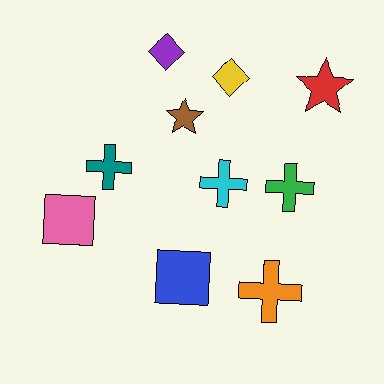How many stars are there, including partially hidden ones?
There are 2 stars.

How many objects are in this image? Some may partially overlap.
There are 10 objects.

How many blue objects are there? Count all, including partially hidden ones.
There is 1 blue object.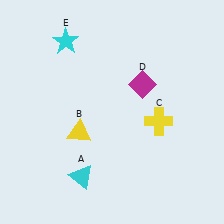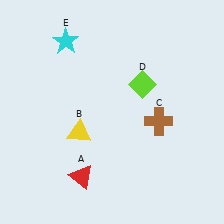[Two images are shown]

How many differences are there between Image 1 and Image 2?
There are 3 differences between the two images.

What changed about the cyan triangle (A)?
In Image 1, A is cyan. In Image 2, it changed to red.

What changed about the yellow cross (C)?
In Image 1, C is yellow. In Image 2, it changed to brown.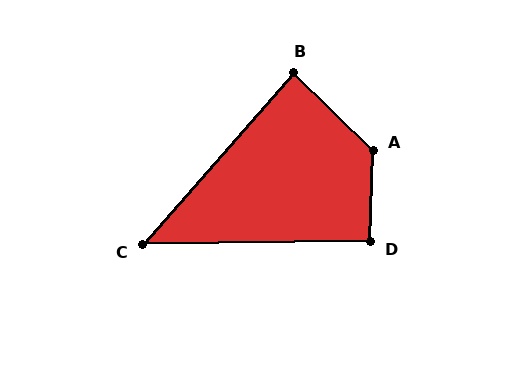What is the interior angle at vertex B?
Approximately 88 degrees (approximately right).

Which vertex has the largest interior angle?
A, at approximately 132 degrees.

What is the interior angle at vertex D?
Approximately 92 degrees (approximately right).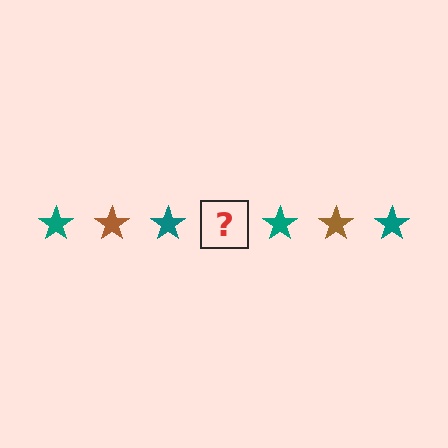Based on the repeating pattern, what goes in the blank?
The blank should be a brown star.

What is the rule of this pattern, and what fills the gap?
The rule is that the pattern cycles through teal, brown stars. The gap should be filled with a brown star.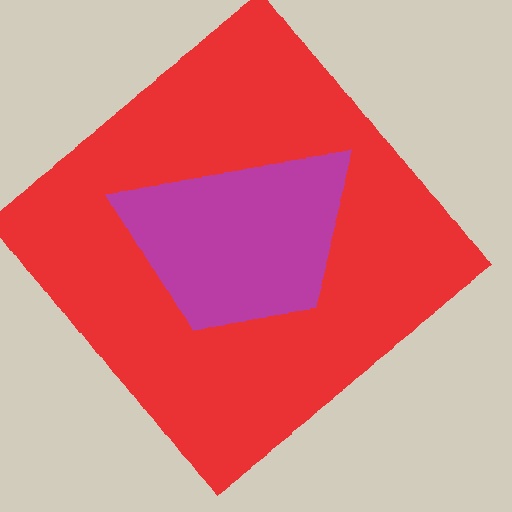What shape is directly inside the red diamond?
The magenta trapezoid.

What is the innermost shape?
The magenta trapezoid.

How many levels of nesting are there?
2.